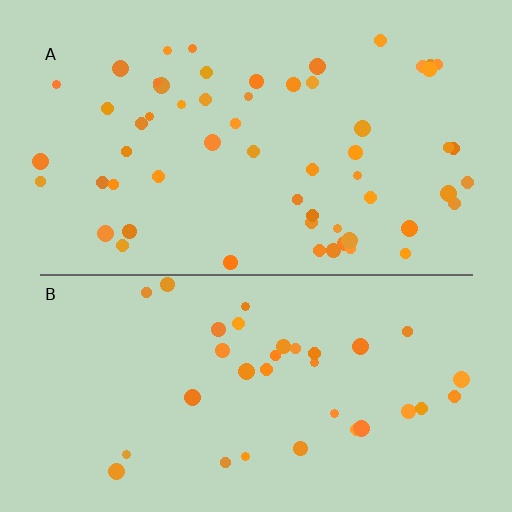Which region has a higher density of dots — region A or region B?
A (the top).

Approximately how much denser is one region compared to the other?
Approximately 1.7× — region A over region B.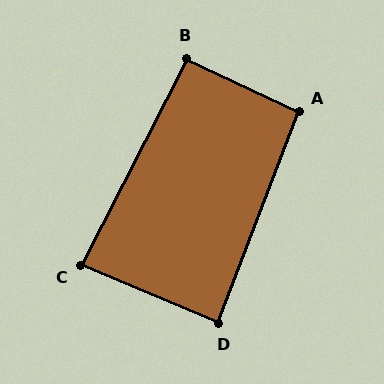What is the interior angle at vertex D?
Approximately 88 degrees (approximately right).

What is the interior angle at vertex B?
Approximately 92 degrees (approximately right).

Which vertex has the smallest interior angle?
C, at approximately 85 degrees.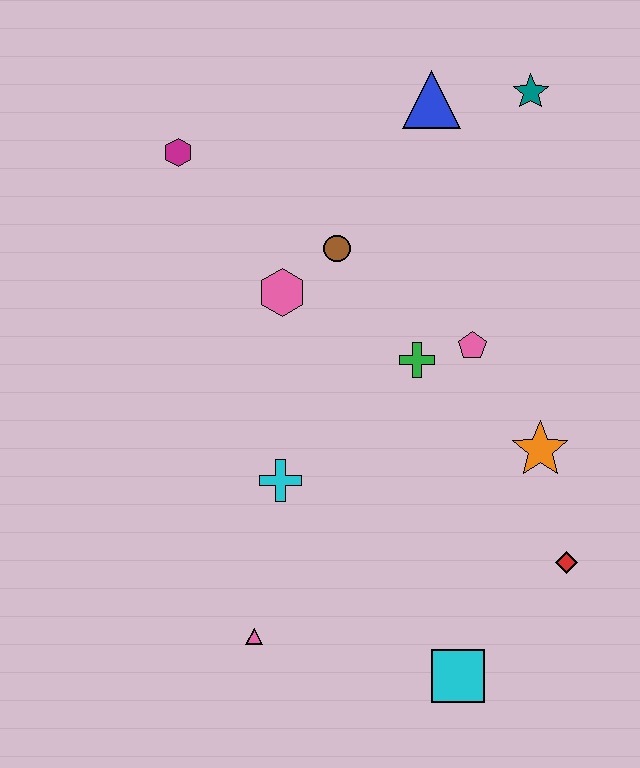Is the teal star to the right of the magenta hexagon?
Yes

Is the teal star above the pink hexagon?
Yes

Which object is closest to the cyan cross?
The pink triangle is closest to the cyan cross.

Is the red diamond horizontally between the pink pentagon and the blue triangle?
No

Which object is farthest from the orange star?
The magenta hexagon is farthest from the orange star.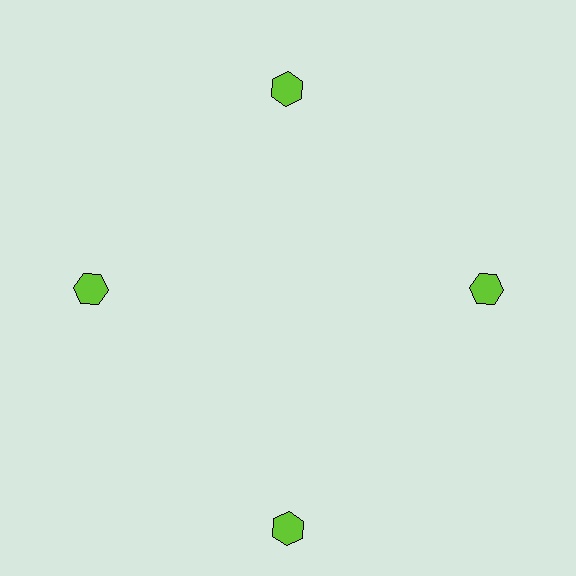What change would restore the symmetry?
The symmetry would be restored by moving it inward, back onto the ring so that all 4 hexagons sit at equal angles and equal distance from the center.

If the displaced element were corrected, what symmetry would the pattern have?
It would have 4-fold rotational symmetry — the pattern would map onto itself every 90 degrees.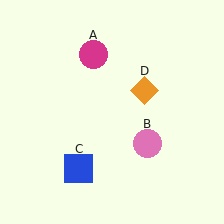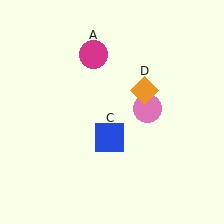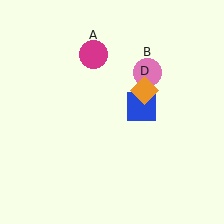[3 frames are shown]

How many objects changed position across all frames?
2 objects changed position: pink circle (object B), blue square (object C).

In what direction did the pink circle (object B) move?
The pink circle (object B) moved up.